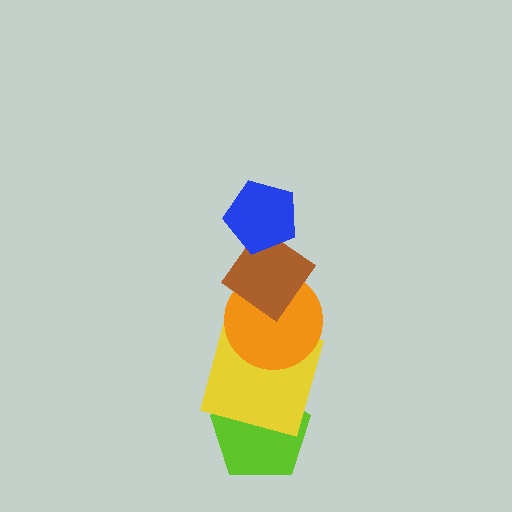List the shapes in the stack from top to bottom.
From top to bottom: the blue pentagon, the brown diamond, the orange circle, the yellow square, the lime pentagon.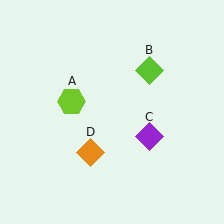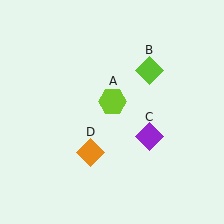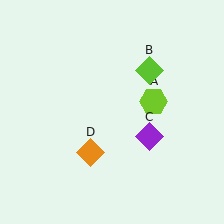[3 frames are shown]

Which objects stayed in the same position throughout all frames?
Lime diamond (object B) and purple diamond (object C) and orange diamond (object D) remained stationary.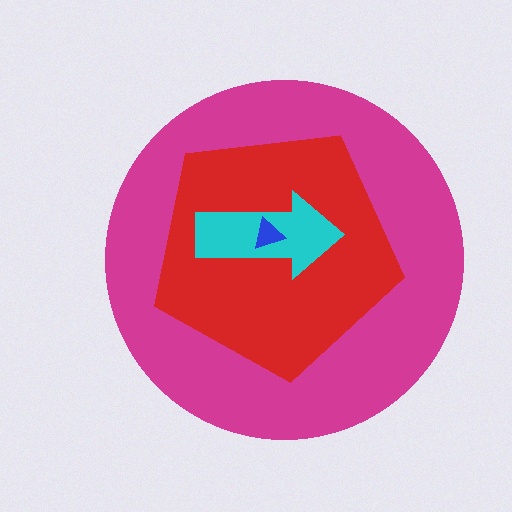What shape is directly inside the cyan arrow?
The blue triangle.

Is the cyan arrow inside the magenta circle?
Yes.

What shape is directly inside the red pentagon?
The cyan arrow.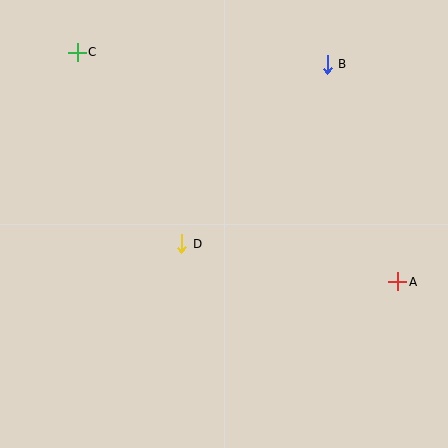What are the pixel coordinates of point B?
Point B is at (327, 64).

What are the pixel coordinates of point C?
Point C is at (77, 52).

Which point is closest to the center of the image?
Point D at (182, 244) is closest to the center.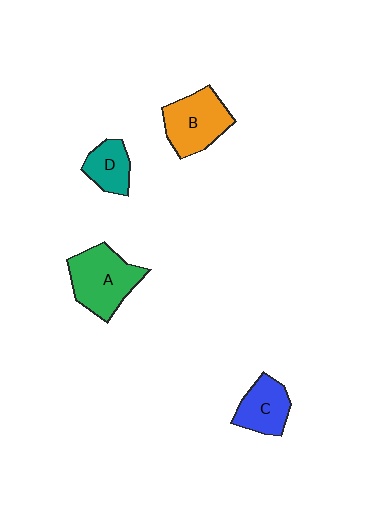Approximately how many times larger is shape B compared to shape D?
Approximately 1.6 times.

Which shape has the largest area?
Shape A (green).